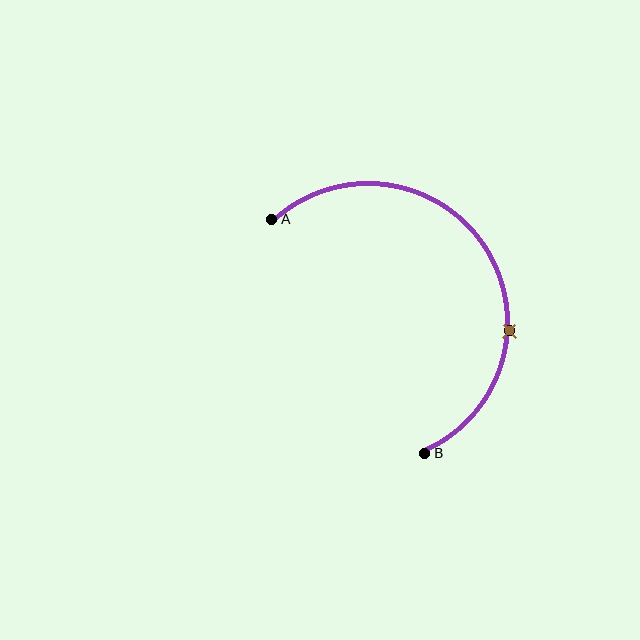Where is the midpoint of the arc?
The arc midpoint is the point on the curve farthest from the straight line joining A and B. It sits to the right of that line.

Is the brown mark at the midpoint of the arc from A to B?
No. The brown mark lies on the arc but is closer to endpoint B. The arc midpoint would be at the point on the curve equidistant along the arc from both A and B.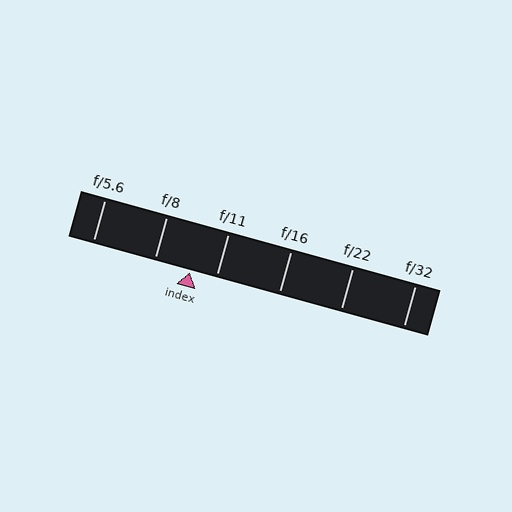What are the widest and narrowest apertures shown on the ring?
The widest aperture shown is f/5.6 and the narrowest is f/32.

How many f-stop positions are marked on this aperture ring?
There are 6 f-stop positions marked.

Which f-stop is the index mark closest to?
The index mark is closest to f/11.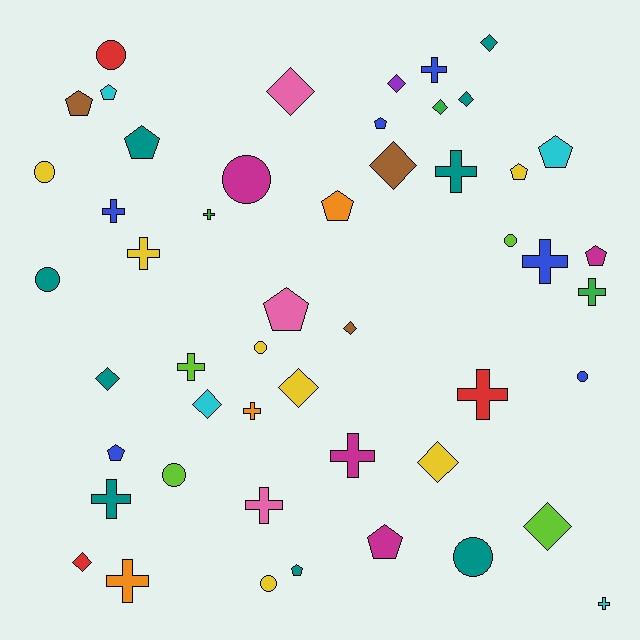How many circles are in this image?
There are 10 circles.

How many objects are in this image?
There are 50 objects.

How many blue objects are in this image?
There are 6 blue objects.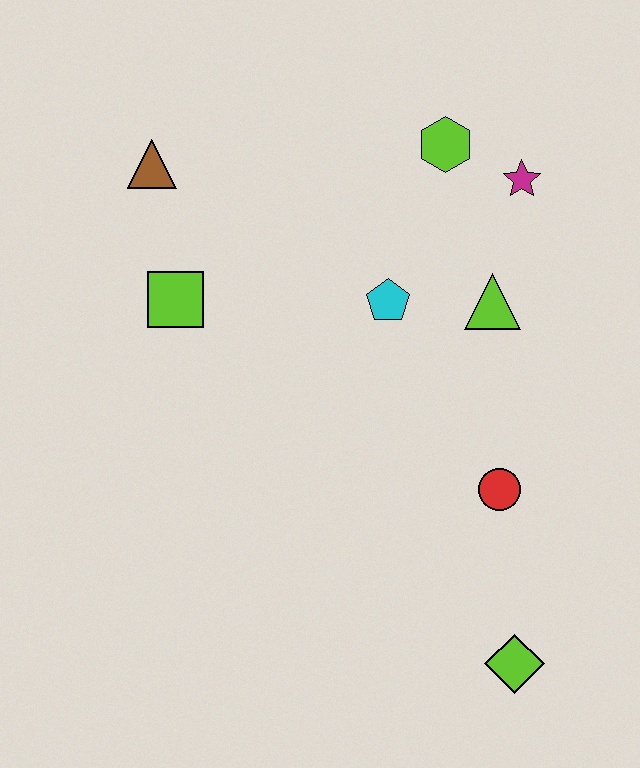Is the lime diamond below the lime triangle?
Yes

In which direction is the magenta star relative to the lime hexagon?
The magenta star is to the right of the lime hexagon.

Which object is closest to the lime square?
The brown triangle is closest to the lime square.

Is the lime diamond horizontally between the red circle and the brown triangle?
No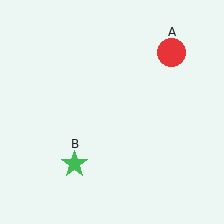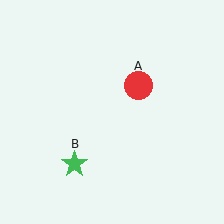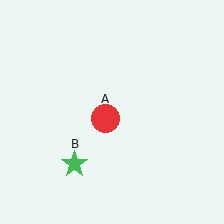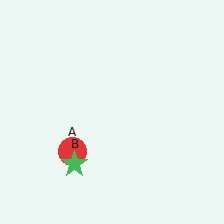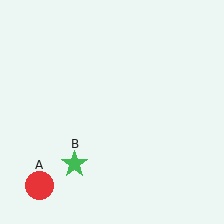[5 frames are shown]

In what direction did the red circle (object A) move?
The red circle (object A) moved down and to the left.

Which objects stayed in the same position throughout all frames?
Green star (object B) remained stationary.